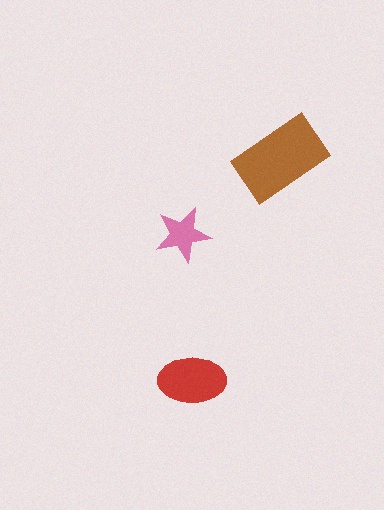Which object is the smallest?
The pink star.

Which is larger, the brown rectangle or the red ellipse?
The brown rectangle.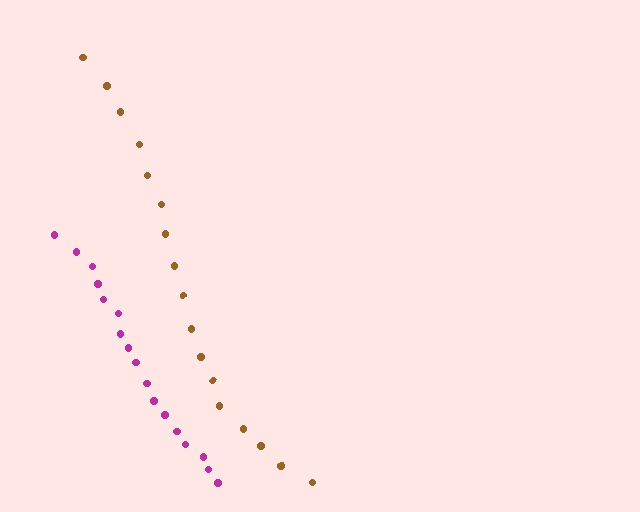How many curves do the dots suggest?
There are 2 distinct paths.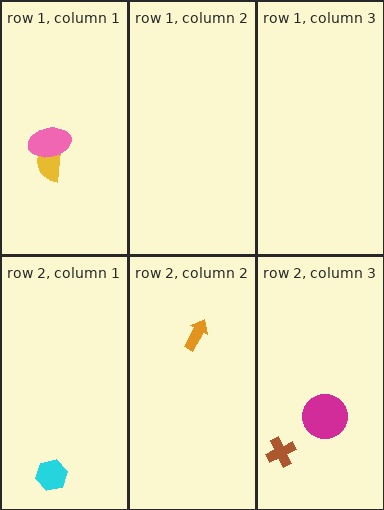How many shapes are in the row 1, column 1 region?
2.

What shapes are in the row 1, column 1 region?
The yellow semicircle, the pink ellipse.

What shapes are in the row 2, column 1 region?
The cyan hexagon.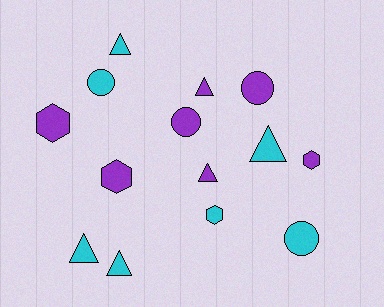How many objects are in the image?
There are 14 objects.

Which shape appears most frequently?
Triangle, with 6 objects.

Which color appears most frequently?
Cyan, with 7 objects.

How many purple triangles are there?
There are 2 purple triangles.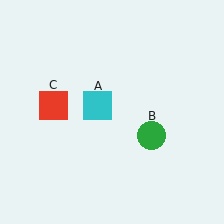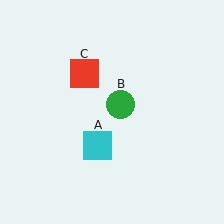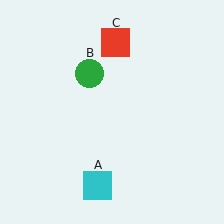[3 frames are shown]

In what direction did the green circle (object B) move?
The green circle (object B) moved up and to the left.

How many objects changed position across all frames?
3 objects changed position: cyan square (object A), green circle (object B), red square (object C).